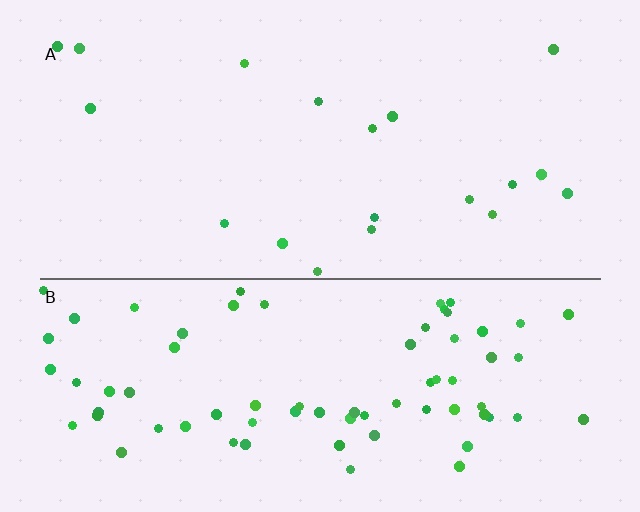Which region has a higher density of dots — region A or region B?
B (the bottom).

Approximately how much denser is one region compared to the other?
Approximately 4.0× — region B over region A.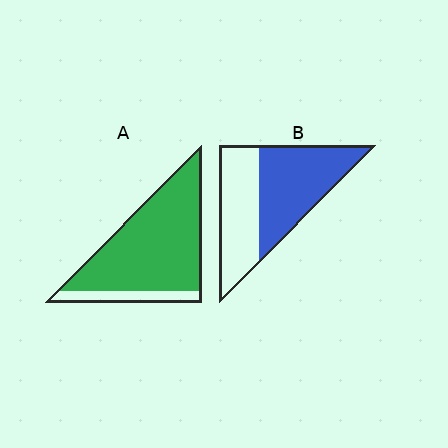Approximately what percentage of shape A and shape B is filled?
A is approximately 85% and B is approximately 55%.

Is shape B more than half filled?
Yes.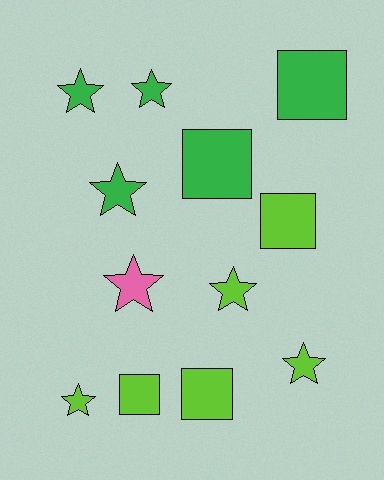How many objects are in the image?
There are 12 objects.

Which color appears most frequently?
Lime, with 6 objects.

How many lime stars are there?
There are 3 lime stars.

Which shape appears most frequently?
Star, with 7 objects.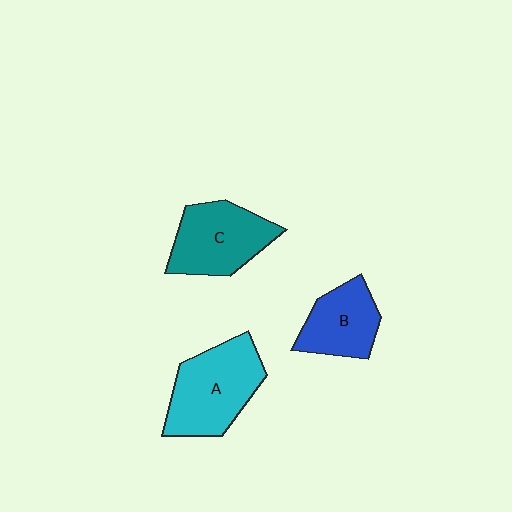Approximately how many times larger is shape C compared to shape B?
Approximately 1.3 times.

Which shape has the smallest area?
Shape B (blue).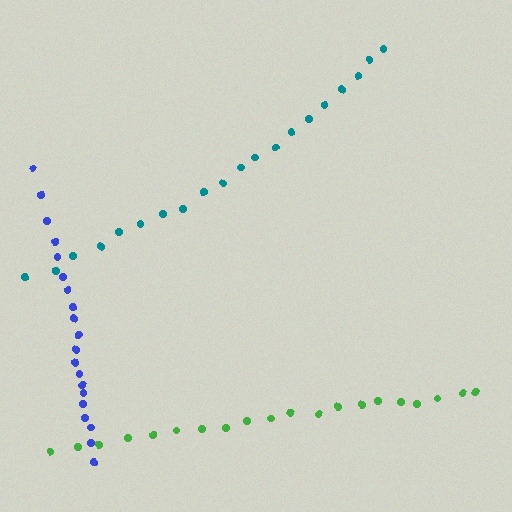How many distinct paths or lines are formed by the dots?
There are 3 distinct paths.